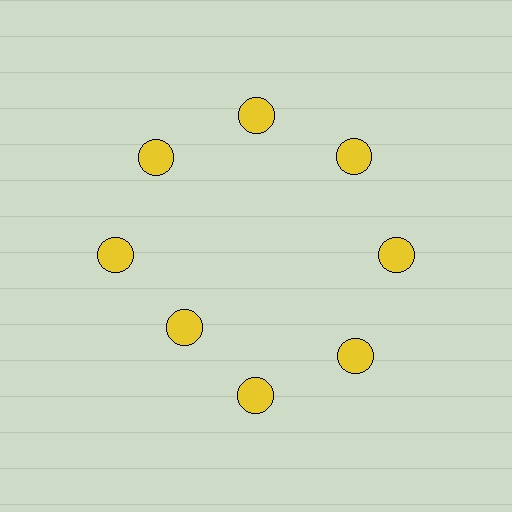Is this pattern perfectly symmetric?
No. The 8 yellow circles are arranged in a ring, but one element near the 8 o'clock position is pulled inward toward the center, breaking the 8-fold rotational symmetry.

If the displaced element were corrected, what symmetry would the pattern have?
It would have 8-fold rotational symmetry — the pattern would map onto itself every 45 degrees.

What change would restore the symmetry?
The symmetry would be restored by moving it outward, back onto the ring so that all 8 circles sit at equal angles and equal distance from the center.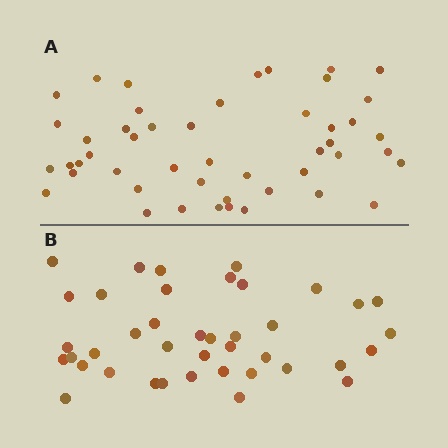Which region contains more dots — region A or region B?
Region A (the top region) has more dots.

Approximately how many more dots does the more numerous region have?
Region A has roughly 8 or so more dots than region B.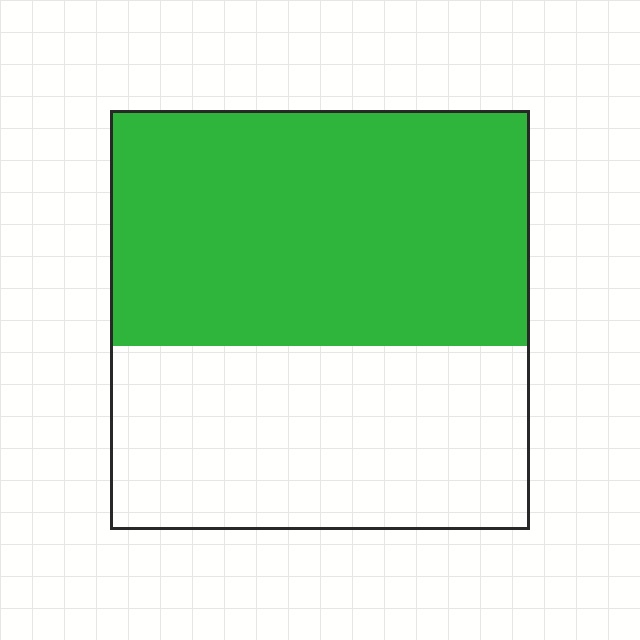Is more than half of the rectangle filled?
Yes.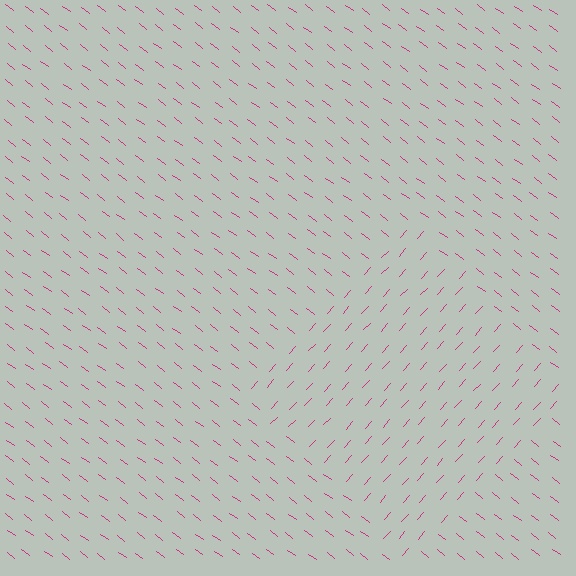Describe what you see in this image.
The image is filled with small magenta line segments. A diamond region in the image has lines oriented differently from the surrounding lines, creating a visible texture boundary.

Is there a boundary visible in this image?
Yes, there is a texture boundary formed by a change in line orientation.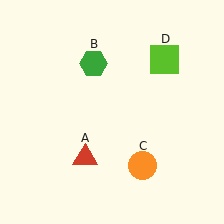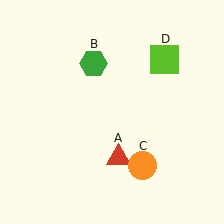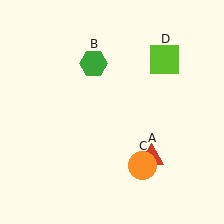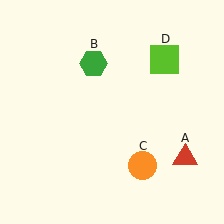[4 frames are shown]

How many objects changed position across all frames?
1 object changed position: red triangle (object A).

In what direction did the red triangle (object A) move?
The red triangle (object A) moved right.